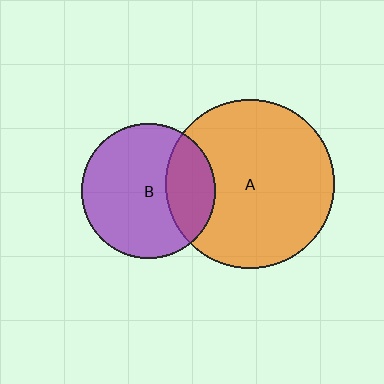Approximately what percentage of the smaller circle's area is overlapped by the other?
Approximately 30%.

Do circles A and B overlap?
Yes.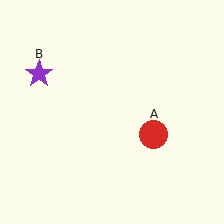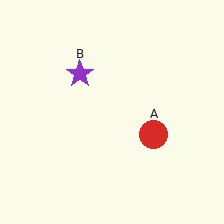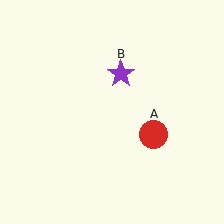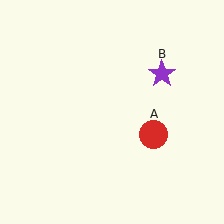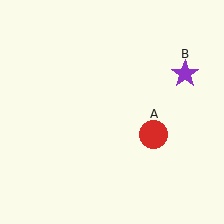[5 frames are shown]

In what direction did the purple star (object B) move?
The purple star (object B) moved right.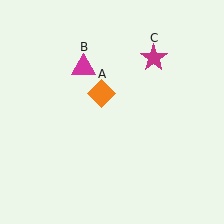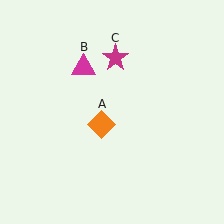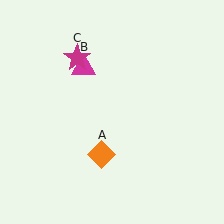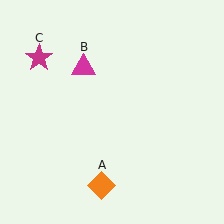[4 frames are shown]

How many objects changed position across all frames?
2 objects changed position: orange diamond (object A), magenta star (object C).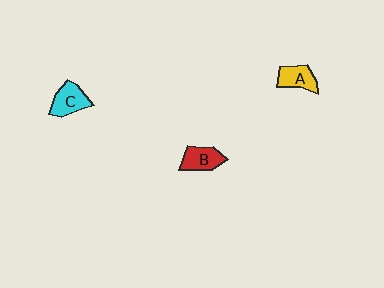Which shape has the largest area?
Shape C (cyan).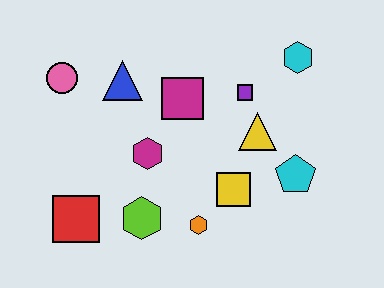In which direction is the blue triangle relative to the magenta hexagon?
The blue triangle is above the magenta hexagon.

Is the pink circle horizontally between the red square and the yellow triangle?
No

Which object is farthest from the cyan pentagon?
The pink circle is farthest from the cyan pentagon.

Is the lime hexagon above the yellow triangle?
No